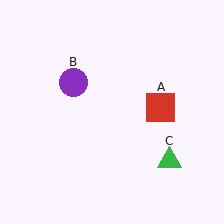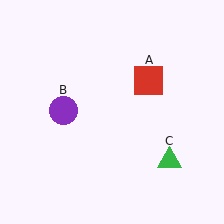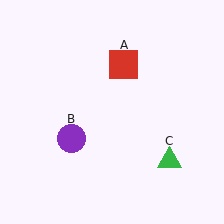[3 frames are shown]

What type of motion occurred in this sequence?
The red square (object A), purple circle (object B) rotated counterclockwise around the center of the scene.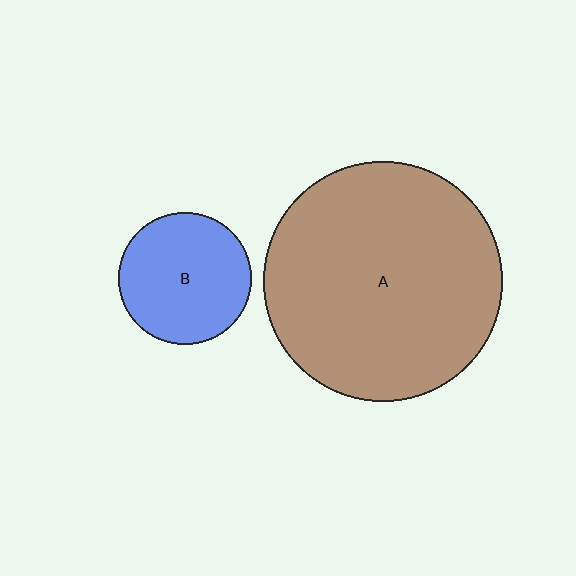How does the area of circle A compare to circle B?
Approximately 3.3 times.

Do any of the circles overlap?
No, none of the circles overlap.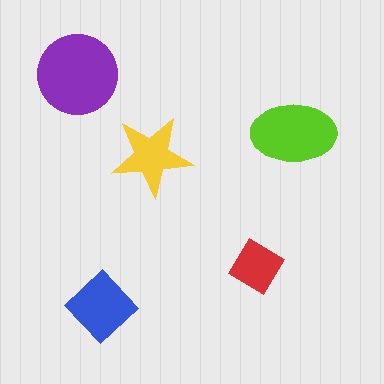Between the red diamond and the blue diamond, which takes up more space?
The blue diamond.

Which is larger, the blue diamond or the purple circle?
The purple circle.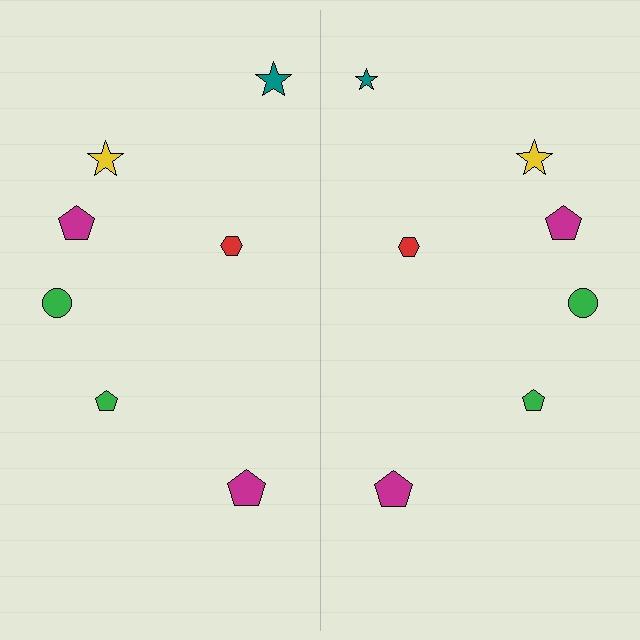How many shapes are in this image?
There are 14 shapes in this image.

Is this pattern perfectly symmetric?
No, the pattern is not perfectly symmetric. The teal star on the right side has a different size than its mirror counterpart.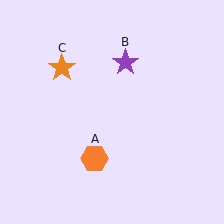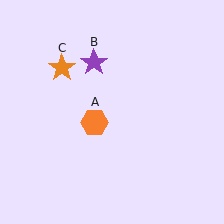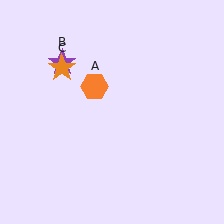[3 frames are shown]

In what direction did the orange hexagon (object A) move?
The orange hexagon (object A) moved up.